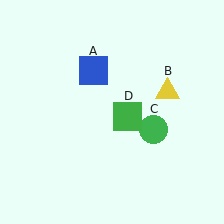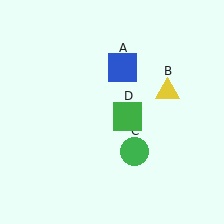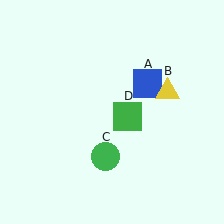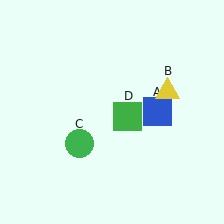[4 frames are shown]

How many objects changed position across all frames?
2 objects changed position: blue square (object A), green circle (object C).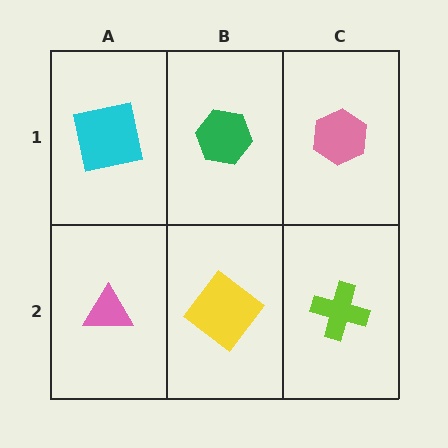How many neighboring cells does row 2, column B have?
3.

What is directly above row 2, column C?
A pink hexagon.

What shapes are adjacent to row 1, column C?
A lime cross (row 2, column C), a green hexagon (row 1, column B).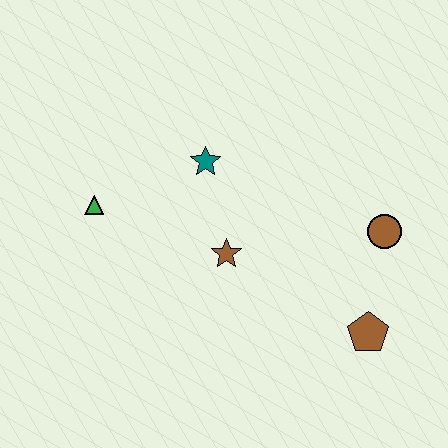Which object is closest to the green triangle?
The teal star is closest to the green triangle.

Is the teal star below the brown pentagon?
No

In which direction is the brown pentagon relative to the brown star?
The brown pentagon is to the right of the brown star.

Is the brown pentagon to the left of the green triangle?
No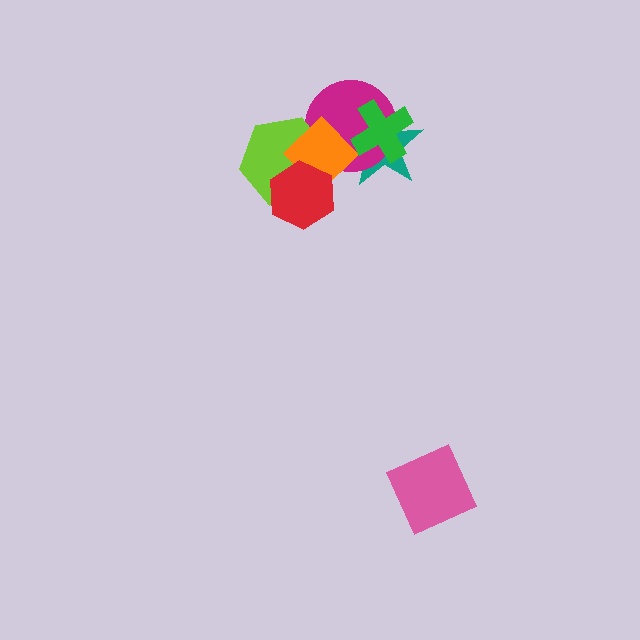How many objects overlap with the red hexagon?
2 objects overlap with the red hexagon.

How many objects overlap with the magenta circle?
4 objects overlap with the magenta circle.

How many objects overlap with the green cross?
2 objects overlap with the green cross.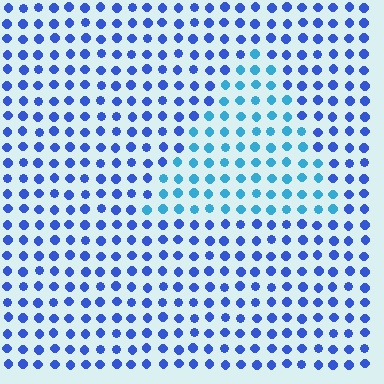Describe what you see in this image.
The image is filled with small blue elements in a uniform arrangement. A triangle-shaped region is visible where the elements are tinted to a slightly different hue, forming a subtle color boundary.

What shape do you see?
I see a triangle.